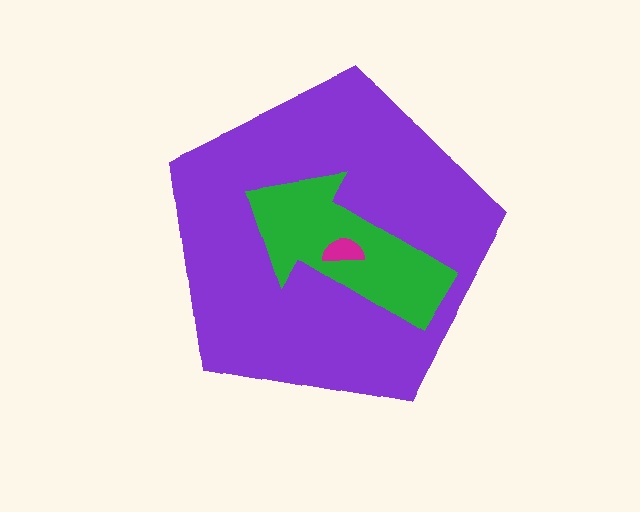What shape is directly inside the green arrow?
The magenta semicircle.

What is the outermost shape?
The purple pentagon.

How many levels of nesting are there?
3.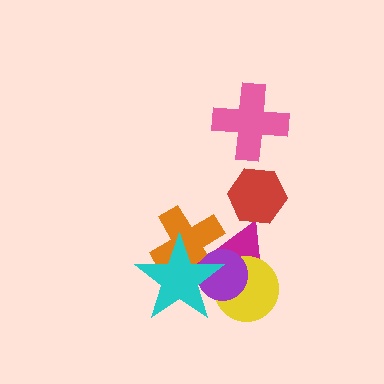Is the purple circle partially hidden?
Yes, it is partially covered by another shape.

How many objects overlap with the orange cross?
3 objects overlap with the orange cross.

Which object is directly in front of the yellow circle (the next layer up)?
The purple circle is directly in front of the yellow circle.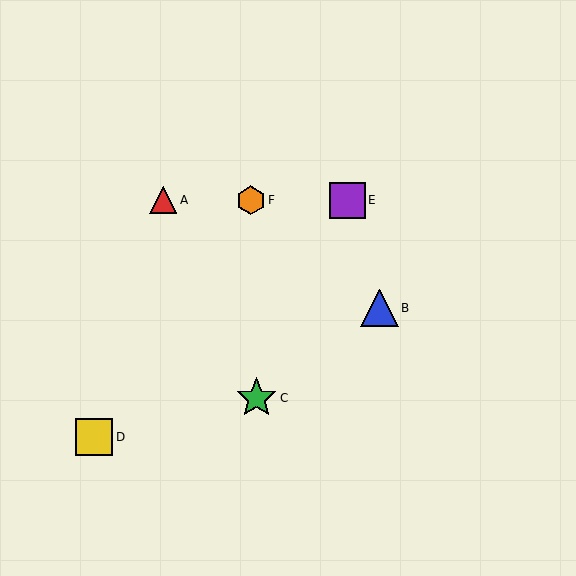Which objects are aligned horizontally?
Objects A, E, F are aligned horizontally.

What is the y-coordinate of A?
Object A is at y≈200.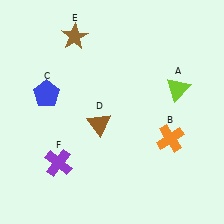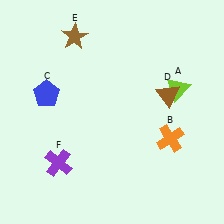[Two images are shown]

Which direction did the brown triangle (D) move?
The brown triangle (D) moved right.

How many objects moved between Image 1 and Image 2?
1 object moved between the two images.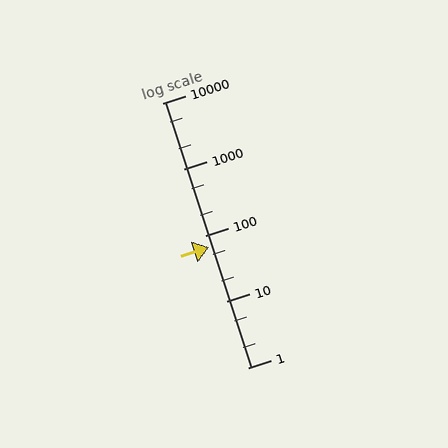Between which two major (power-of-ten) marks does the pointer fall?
The pointer is between 10 and 100.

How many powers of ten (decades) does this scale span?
The scale spans 4 decades, from 1 to 10000.